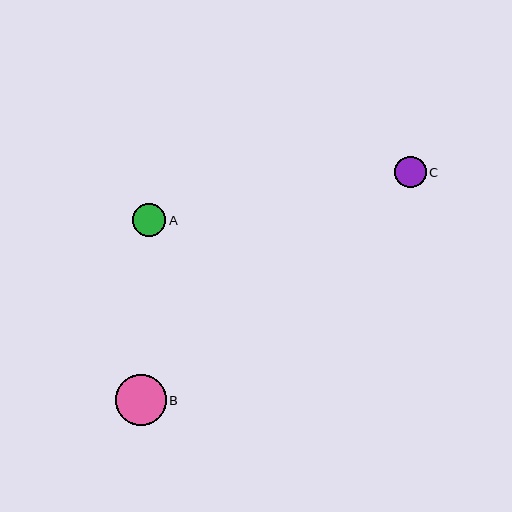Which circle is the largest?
Circle B is the largest with a size of approximately 51 pixels.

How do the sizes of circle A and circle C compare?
Circle A and circle C are approximately the same size.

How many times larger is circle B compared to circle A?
Circle B is approximately 1.5 times the size of circle A.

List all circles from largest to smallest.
From largest to smallest: B, A, C.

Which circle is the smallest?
Circle C is the smallest with a size of approximately 32 pixels.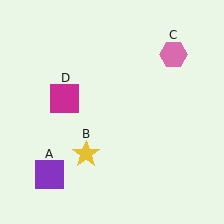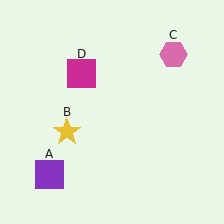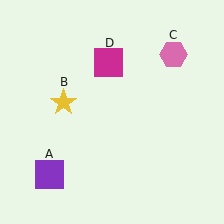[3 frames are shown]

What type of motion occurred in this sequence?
The yellow star (object B), magenta square (object D) rotated clockwise around the center of the scene.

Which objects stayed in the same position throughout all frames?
Purple square (object A) and pink hexagon (object C) remained stationary.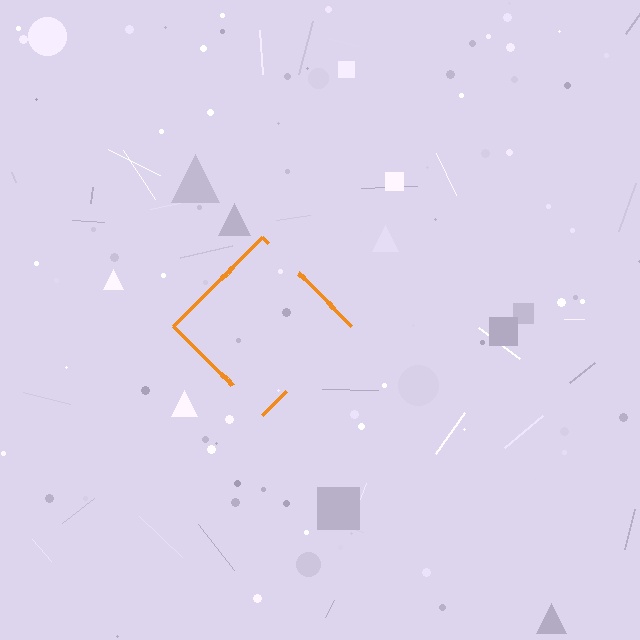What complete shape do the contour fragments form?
The contour fragments form a diamond.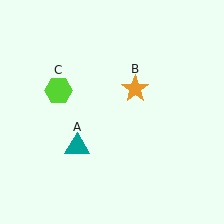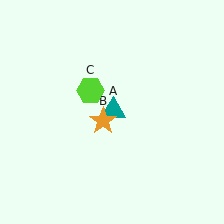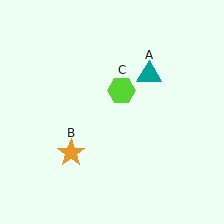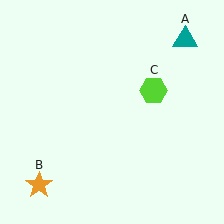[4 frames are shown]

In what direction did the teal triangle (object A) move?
The teal triangle (object A) moved up and to the right.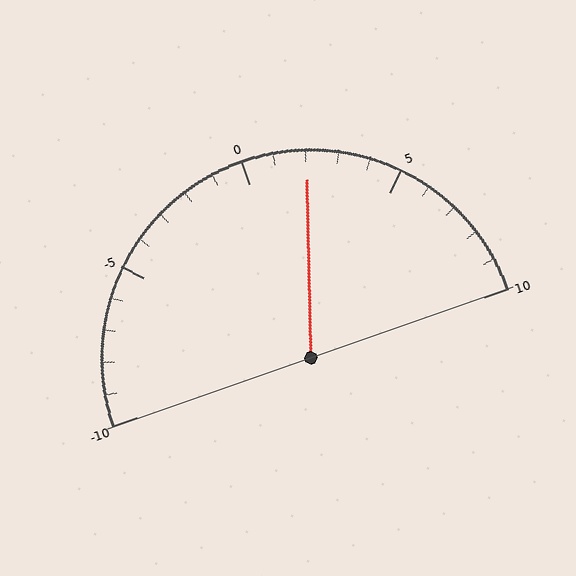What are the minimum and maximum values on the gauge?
The gauge ranges from -10 to 10.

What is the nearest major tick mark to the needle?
The nearest major tick mark is 0.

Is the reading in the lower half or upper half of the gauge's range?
The reading is in the upper half of the range (-10 to 10).